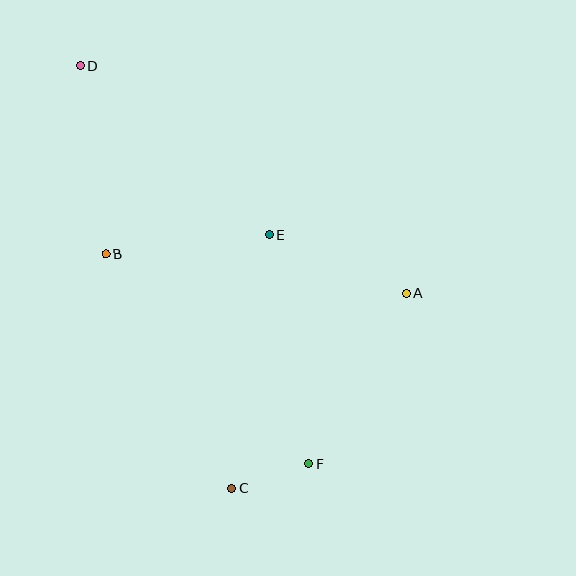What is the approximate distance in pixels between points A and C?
The distance between A and C is approximately 261 pixels.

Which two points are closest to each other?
Points C and F are closest to each other.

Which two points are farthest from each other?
Points D and F are farthest from each other.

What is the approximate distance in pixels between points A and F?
The distance between A and F is approximately 195 pixels.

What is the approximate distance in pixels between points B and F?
The distance between B and F is approximately 292 pixels.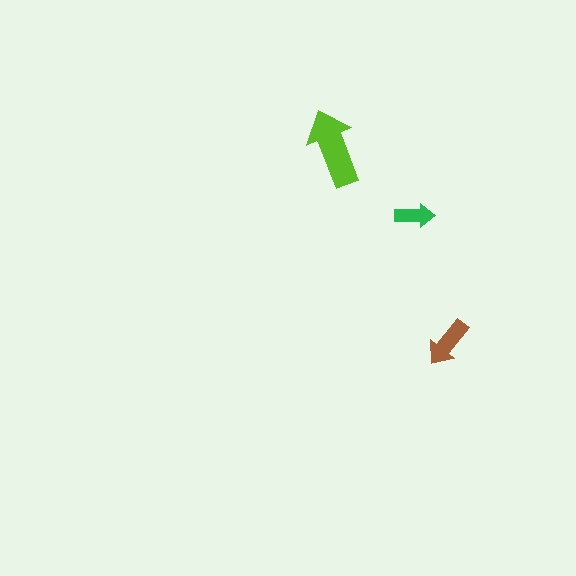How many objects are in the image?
There are 3 objects in the image.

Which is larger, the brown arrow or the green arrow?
The brown one.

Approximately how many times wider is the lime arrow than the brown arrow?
About 1.5 times wider.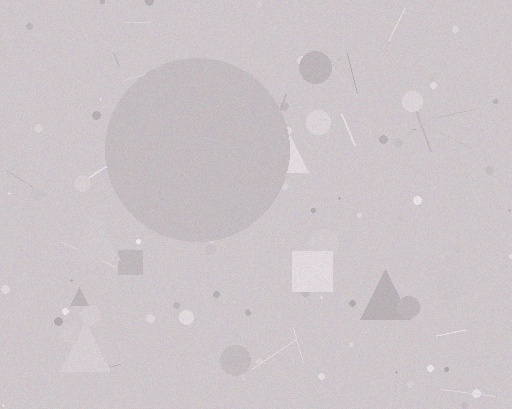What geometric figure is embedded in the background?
A circle is embedded in the background.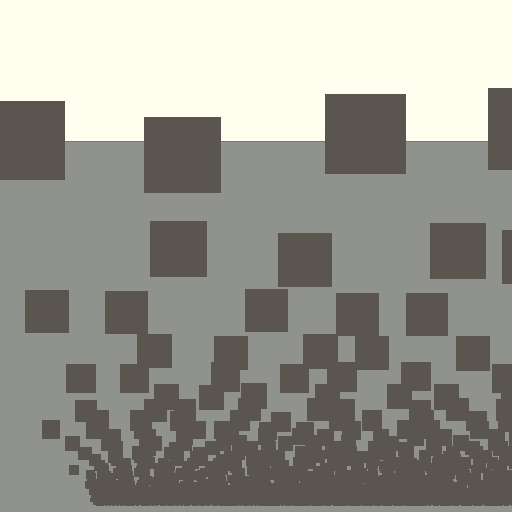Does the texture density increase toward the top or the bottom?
Density increases toward the bottom.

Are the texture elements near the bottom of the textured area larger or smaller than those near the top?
Smaller. The gradient is inverted — elements near the bottom are smaller and denser.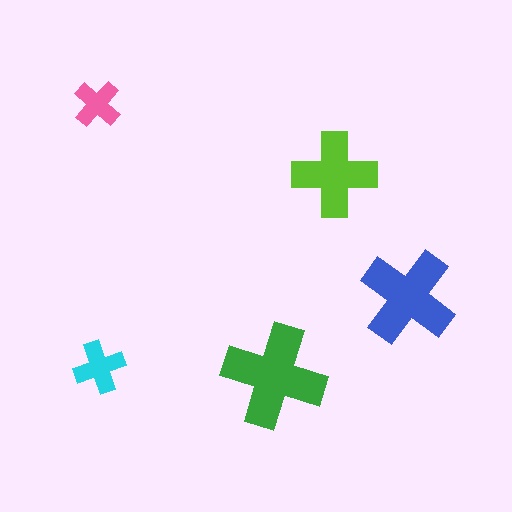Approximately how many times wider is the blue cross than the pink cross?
About 2 times wider.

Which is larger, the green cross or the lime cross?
The green one.